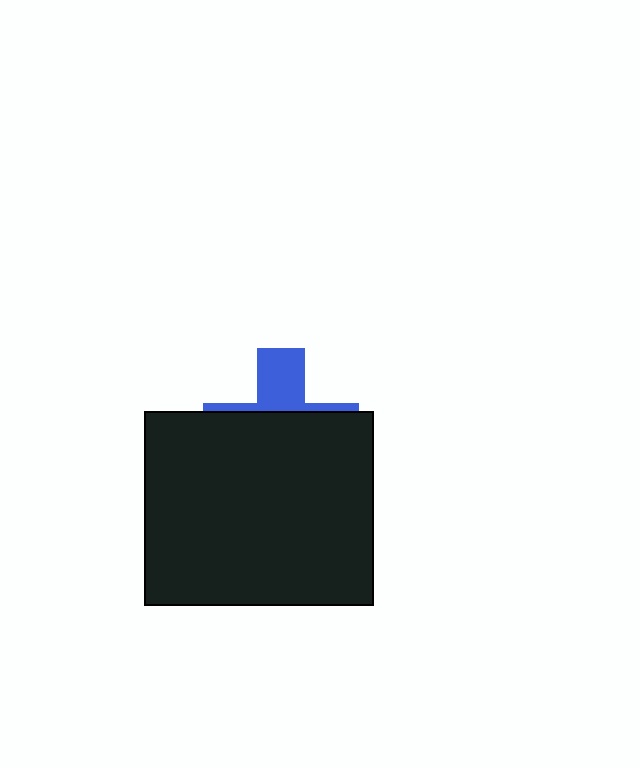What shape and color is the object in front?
The object in front is a black rectangle.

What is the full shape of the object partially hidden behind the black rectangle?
The partially hidden object is a blue cross.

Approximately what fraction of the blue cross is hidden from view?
Roughly 69% of the blue cross is hidden behind the black rectangle.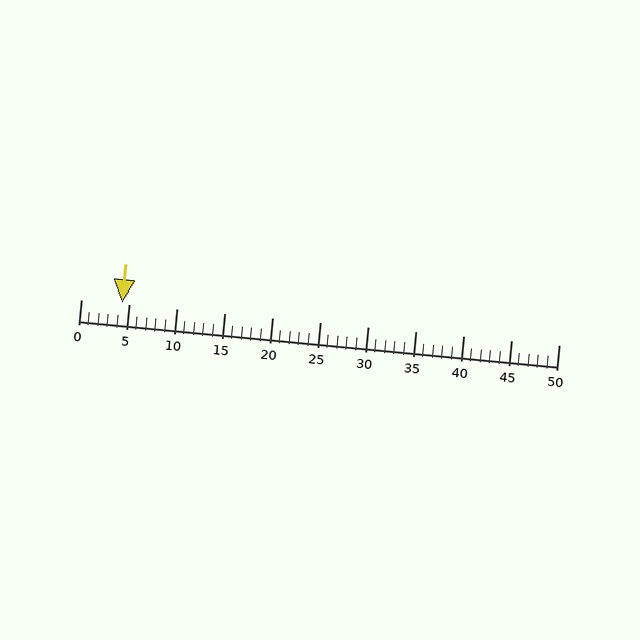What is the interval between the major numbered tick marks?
The major tick marks are spaced 5 units apart.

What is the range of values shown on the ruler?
The ruler shows values from 0 to 50.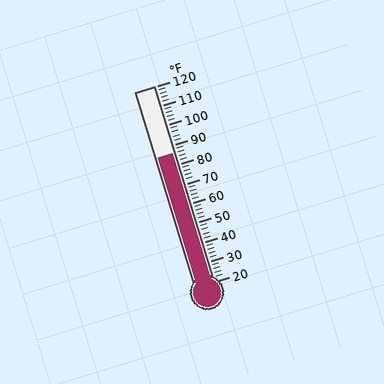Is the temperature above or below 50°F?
The temperature is above 50°F.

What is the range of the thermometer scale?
The thermometer scale ranges from 20°F to 120°F.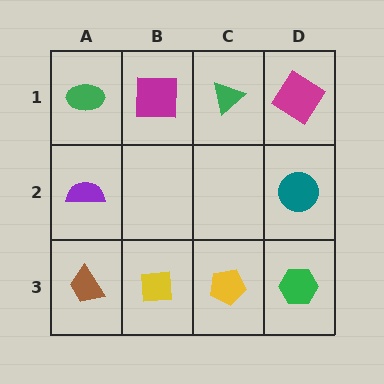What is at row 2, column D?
A teal circle.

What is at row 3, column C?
A yellow pentagon.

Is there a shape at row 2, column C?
No, that cell is empty.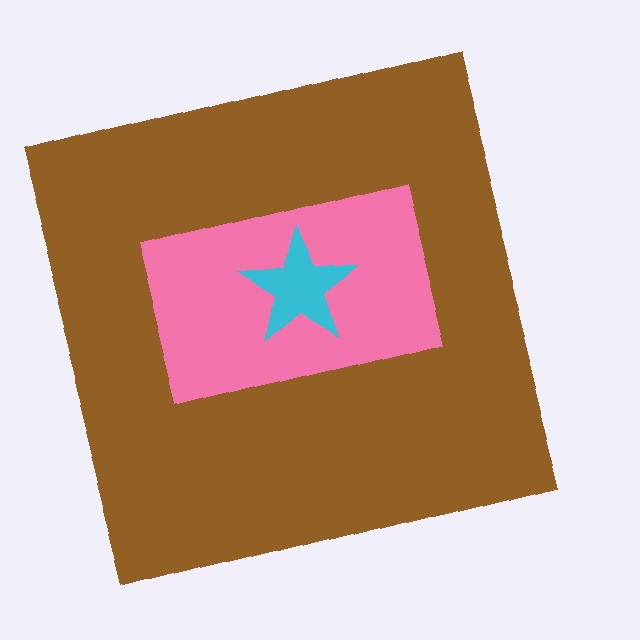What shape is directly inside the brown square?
The pink rectangle.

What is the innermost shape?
The cyan star.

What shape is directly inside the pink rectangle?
The cyan star.